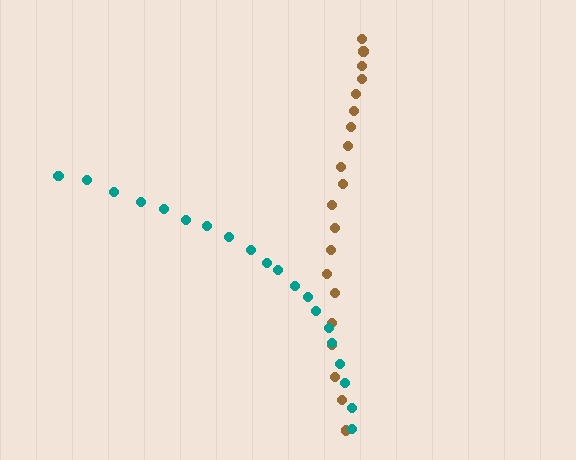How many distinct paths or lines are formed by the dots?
There are 2 distinct paths.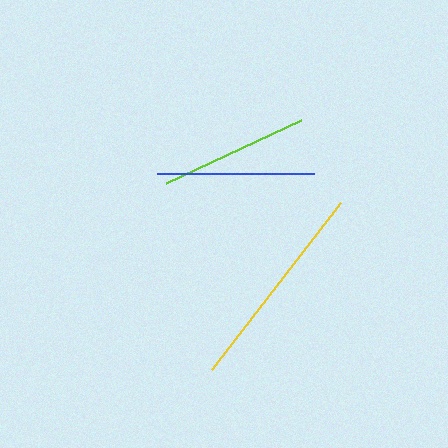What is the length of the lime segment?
The lime segment is approximately 149 pixels long.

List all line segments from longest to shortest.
From longest to shortest: yellow, blue, lime.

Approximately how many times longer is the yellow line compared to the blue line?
The yellow line is approximately 1.3 times the length of the blue line.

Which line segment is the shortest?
The lime line is the shortest at approximately 149 pixels.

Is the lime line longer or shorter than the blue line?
The blue line is longer than the lime line.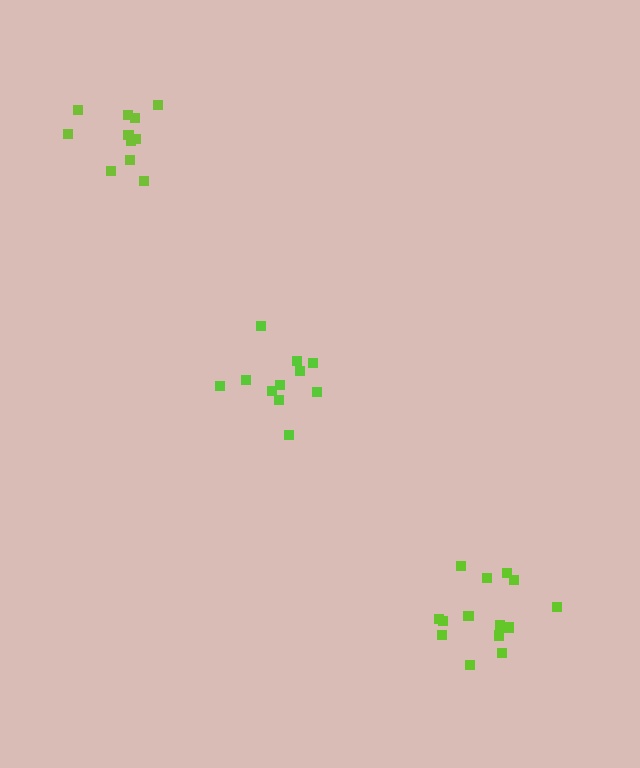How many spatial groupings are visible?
There are 3 spatial groupings.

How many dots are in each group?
Group 1: 11 dots, Group 2: 11 dots, Group 3: 15 dots (37 total).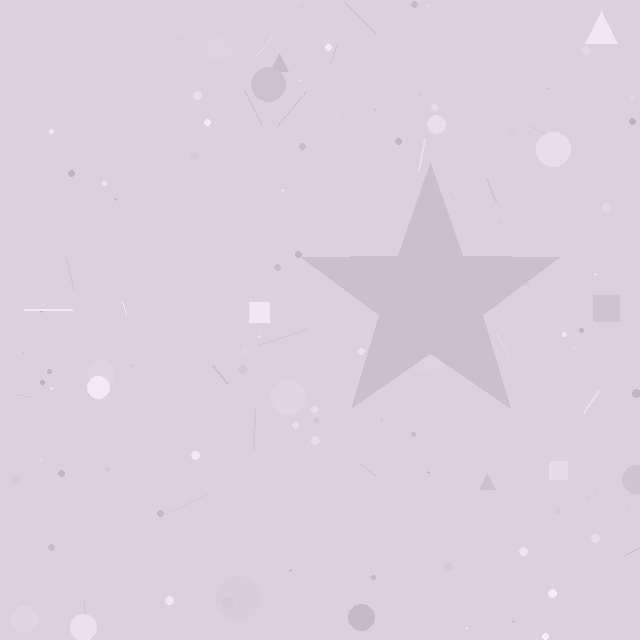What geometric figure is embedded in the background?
A star is embedded in the background.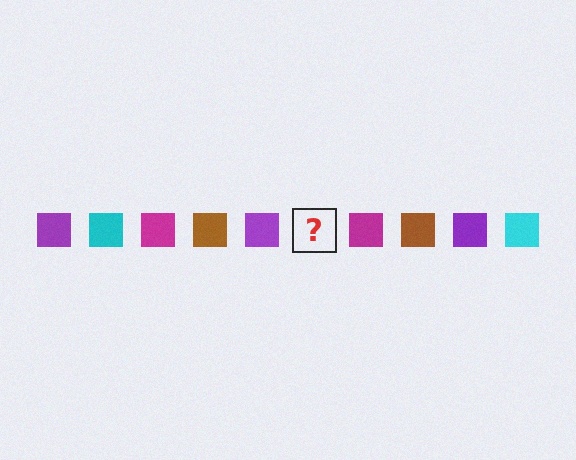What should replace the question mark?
The question mark should be replaced with a cyan square.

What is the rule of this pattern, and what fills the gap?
The rule is that the pattern cycles through purple, cyan, magenta, brown squares. The gap should be filled with a cyan square.